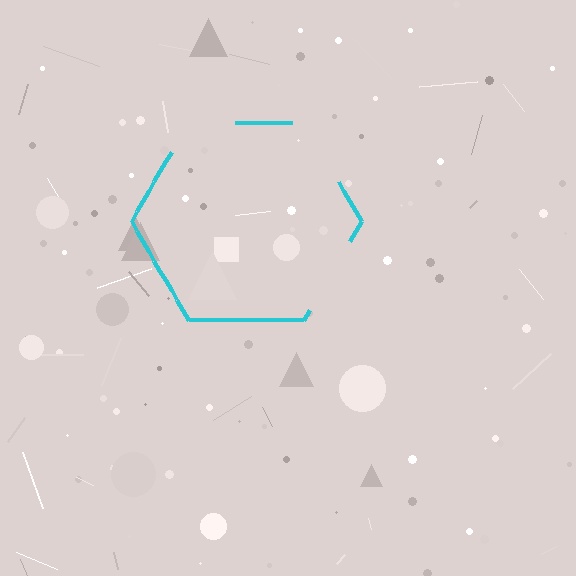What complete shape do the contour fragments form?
The contour fragments form a hexagon.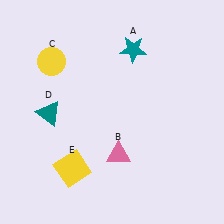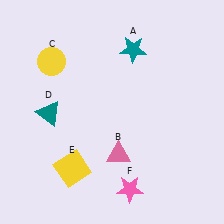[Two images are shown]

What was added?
A pink star (F) was added in Image 2.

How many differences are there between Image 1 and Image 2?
There is 1 difference between the two images.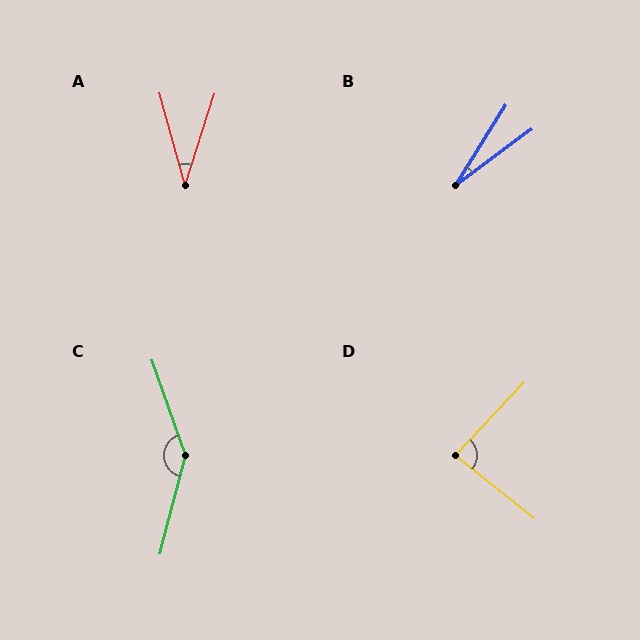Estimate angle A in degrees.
Approximately 34 degrees.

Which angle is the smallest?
B, at approximately 21 degrees.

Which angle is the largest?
C, at approximately 146 degrees.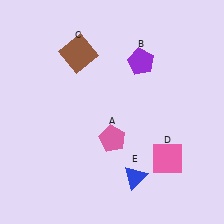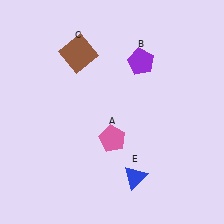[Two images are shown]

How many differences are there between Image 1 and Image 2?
There is 1 difference between the two images.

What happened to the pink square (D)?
The pink square (D) was removed in Image 2. It was in the bottom-right area of Image 1.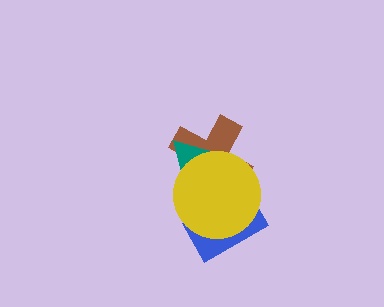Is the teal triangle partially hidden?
Yes, it is partially covered by another shape.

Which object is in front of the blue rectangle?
The yellow circle is in front of the blue rectangle.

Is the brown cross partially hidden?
Yes, it is partially covered by another shape.